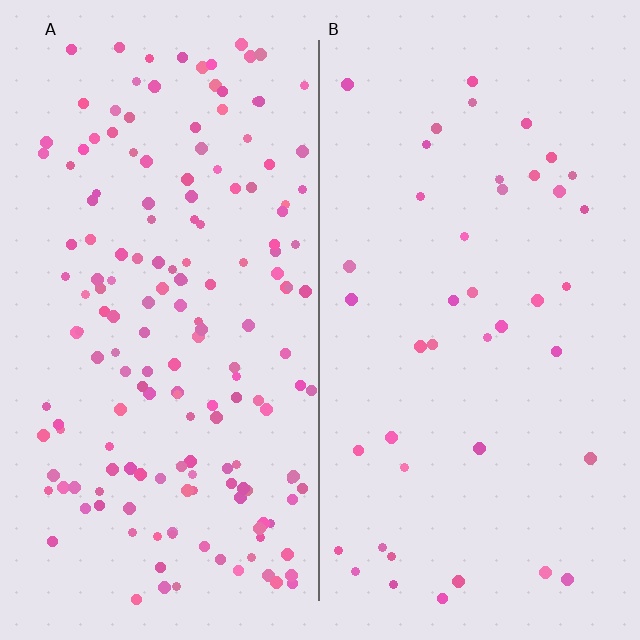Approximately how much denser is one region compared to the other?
Approximately 4.0× — region A over region B.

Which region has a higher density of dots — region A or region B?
A (the left).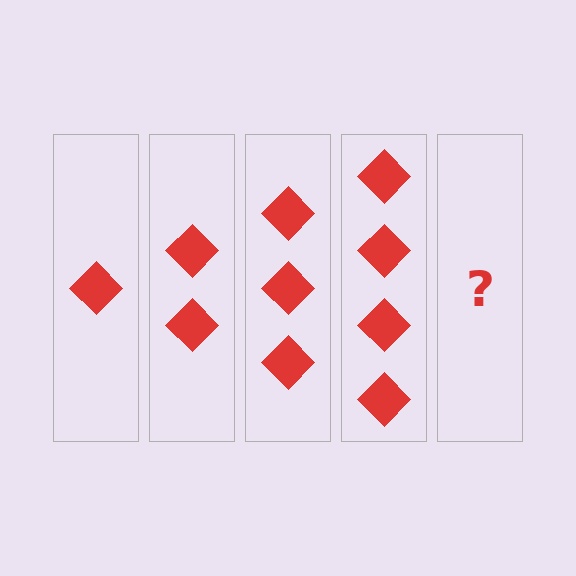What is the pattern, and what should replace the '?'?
The pattern is that each step adds one more diamond. The '?' should be 5 diamonds.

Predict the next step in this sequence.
The next step is 5 diamonds.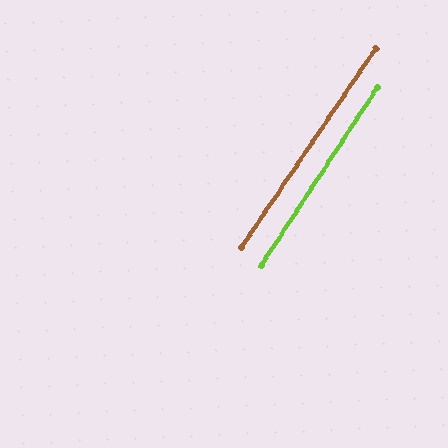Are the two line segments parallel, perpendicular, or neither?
Parallel — their directions differ by only 1.0°.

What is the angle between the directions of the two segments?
Approximately 1 degree.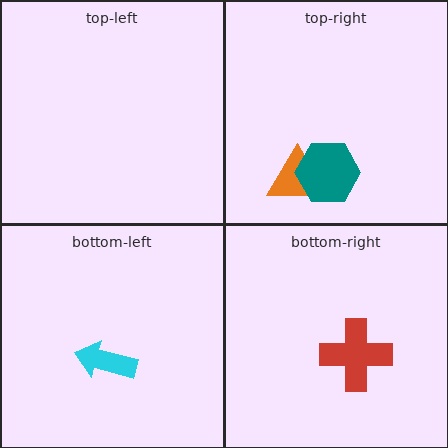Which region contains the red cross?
The bottom-right region.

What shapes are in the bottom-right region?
The red cross.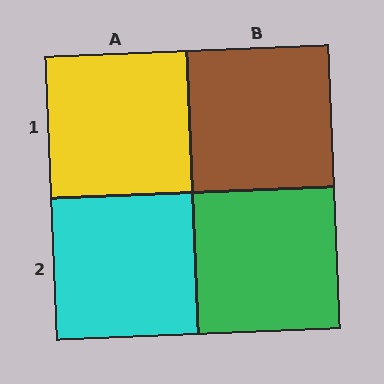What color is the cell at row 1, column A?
Yellow.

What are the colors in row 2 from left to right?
Cyan, green.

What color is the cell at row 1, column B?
Brown.